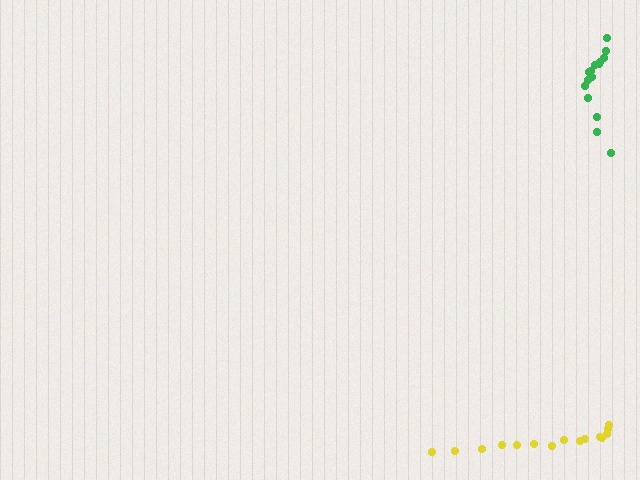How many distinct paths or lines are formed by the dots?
There are 2 distinct paths.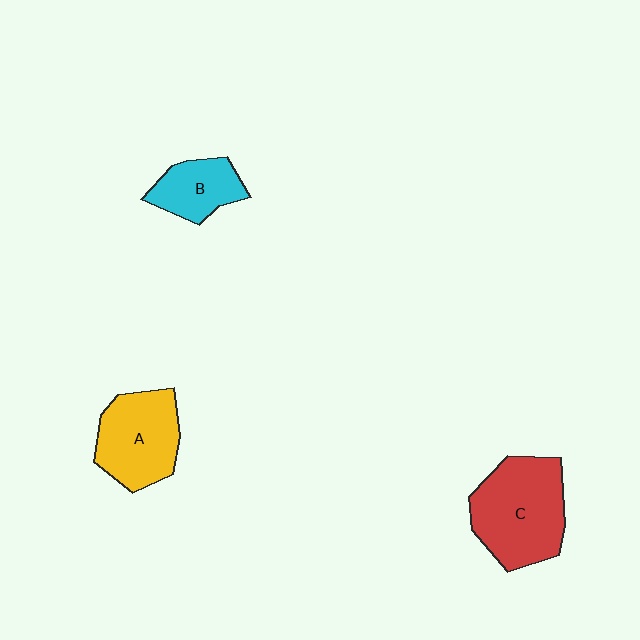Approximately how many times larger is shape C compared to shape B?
Approximately 2.0 times.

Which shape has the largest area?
Shape C (red).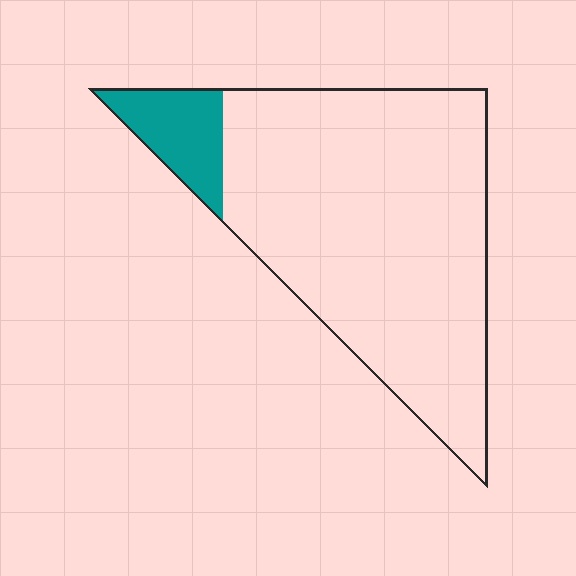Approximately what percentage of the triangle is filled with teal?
Approximately 10%.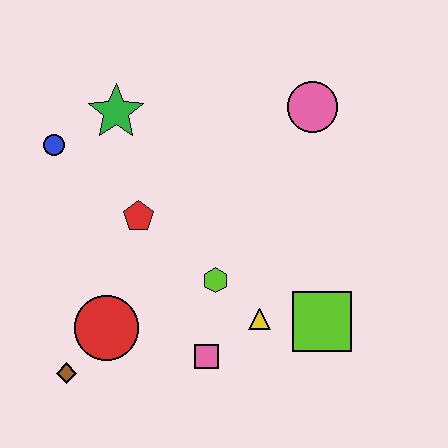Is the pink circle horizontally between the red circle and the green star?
No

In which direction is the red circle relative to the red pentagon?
The red circle is below the red pentagon.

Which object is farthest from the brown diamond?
The pink circle is farthest from the brown diamond.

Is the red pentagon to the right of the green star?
Yes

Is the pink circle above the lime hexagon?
Yes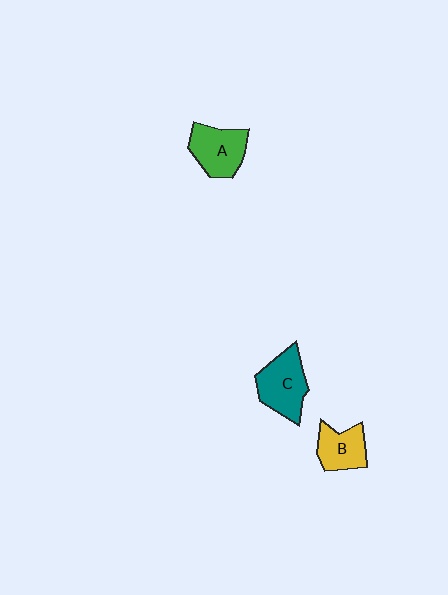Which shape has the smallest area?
Shape B (yellow).